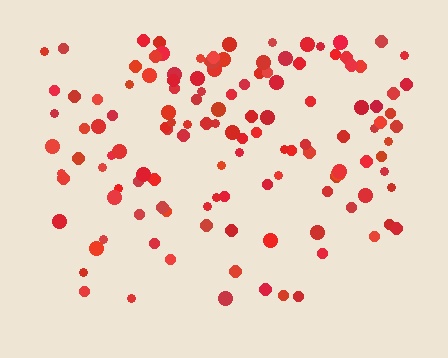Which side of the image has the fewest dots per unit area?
The bottom.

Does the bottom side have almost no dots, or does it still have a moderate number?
Still a moderate number, just noticeably fewer than the top.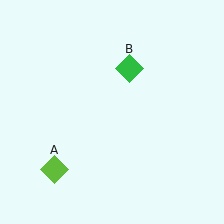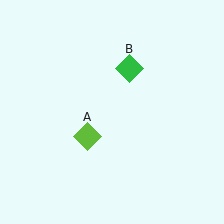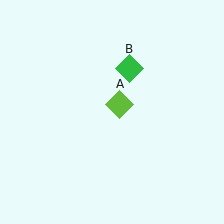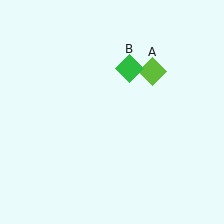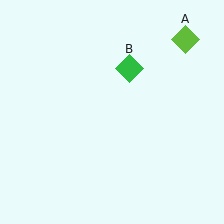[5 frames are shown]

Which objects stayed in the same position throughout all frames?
Green diamond (object B) remained stationary.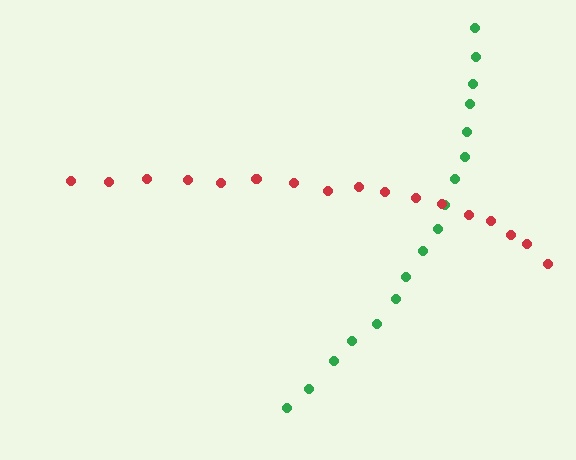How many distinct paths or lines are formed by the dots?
There are 2 distinct paths.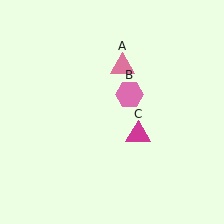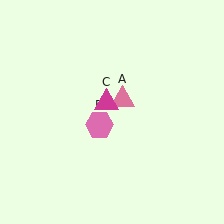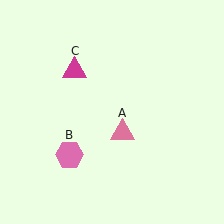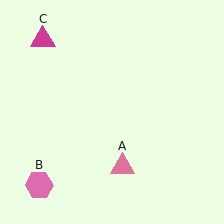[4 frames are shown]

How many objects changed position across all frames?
3 objects changed position: pink triangle (object A), pink hexagon (object B), magenta triangle (object C).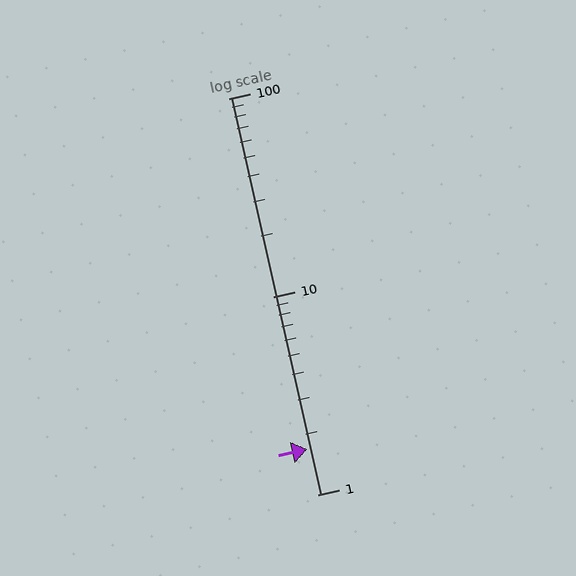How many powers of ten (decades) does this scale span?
The scale spans 2 decades, from 1 to 100.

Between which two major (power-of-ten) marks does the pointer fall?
The pointer is between 1 and 10.